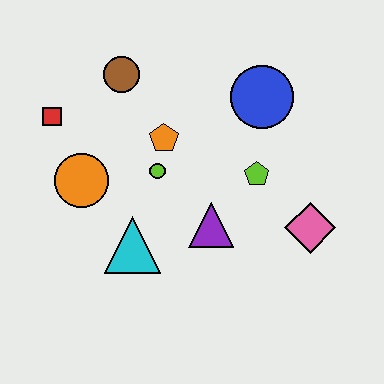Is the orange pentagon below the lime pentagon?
No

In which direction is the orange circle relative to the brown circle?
The orange circle is below the brown circle.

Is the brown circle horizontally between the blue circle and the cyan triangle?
No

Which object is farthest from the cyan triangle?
The blue circle is farthest from the cyan triangle.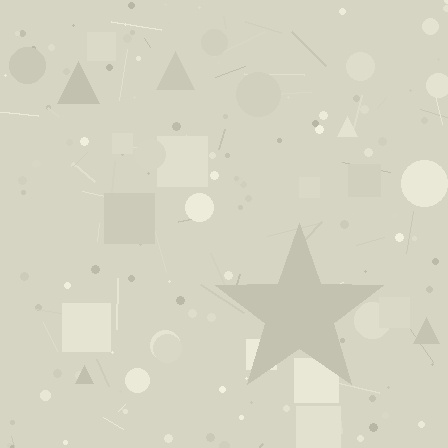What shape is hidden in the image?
A star is hidden in the image.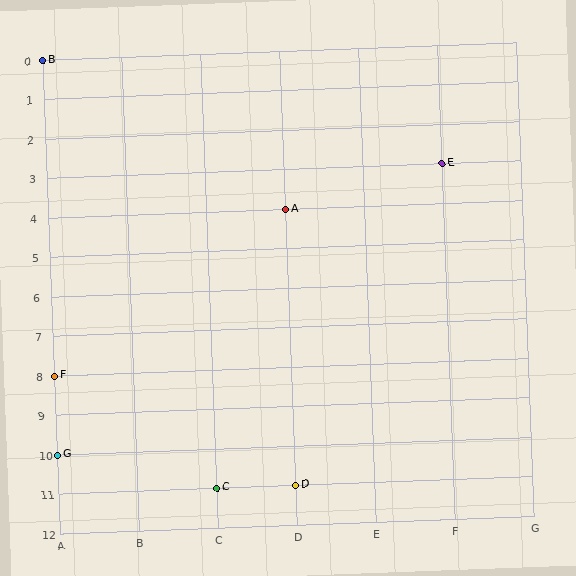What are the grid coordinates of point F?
Point F is at grid coordinates (A, 8).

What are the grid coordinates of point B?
Point B is at grid coordinates (A, 0).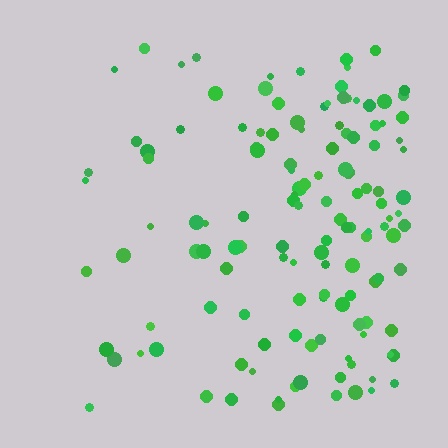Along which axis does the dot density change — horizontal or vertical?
Horizontal.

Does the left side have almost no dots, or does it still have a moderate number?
Still a moderate number, just noticeably fewer than the right.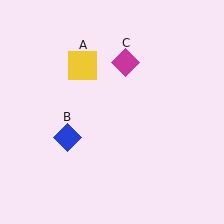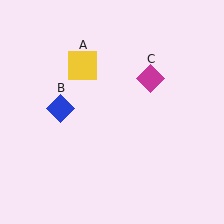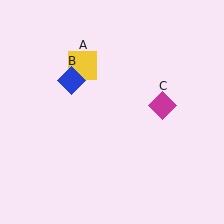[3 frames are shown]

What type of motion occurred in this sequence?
The blue diamond (object B), magenta diamond (object C) rotated clockwise around the center of the scene.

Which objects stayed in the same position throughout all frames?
Yellow square (object A) remained stationary.